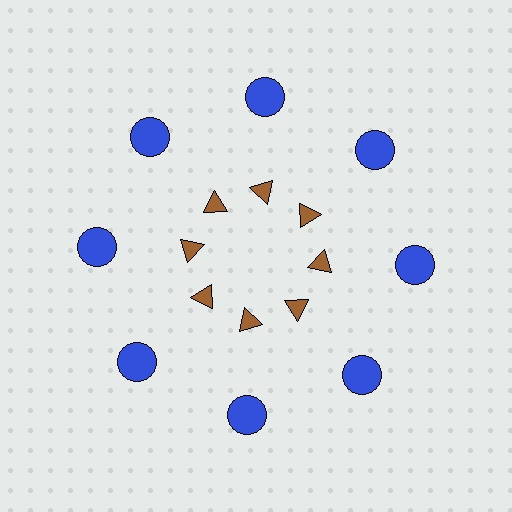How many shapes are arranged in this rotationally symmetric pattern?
There are 16 shapes, arranged in 8 groups of 2.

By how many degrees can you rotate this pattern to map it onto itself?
The pattern maps onto itself every 45 degrees of rotation.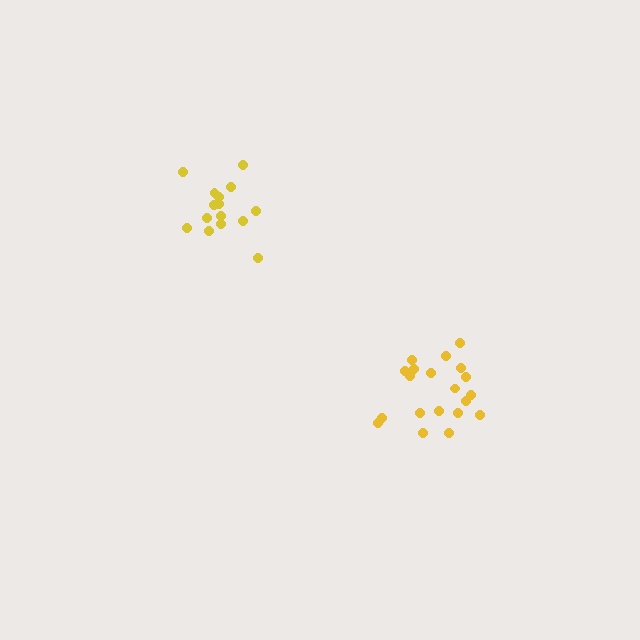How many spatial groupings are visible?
There are 2 spatial groupings.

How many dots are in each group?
Group 1: 15 dots, Group 2: 21 dots (36 total).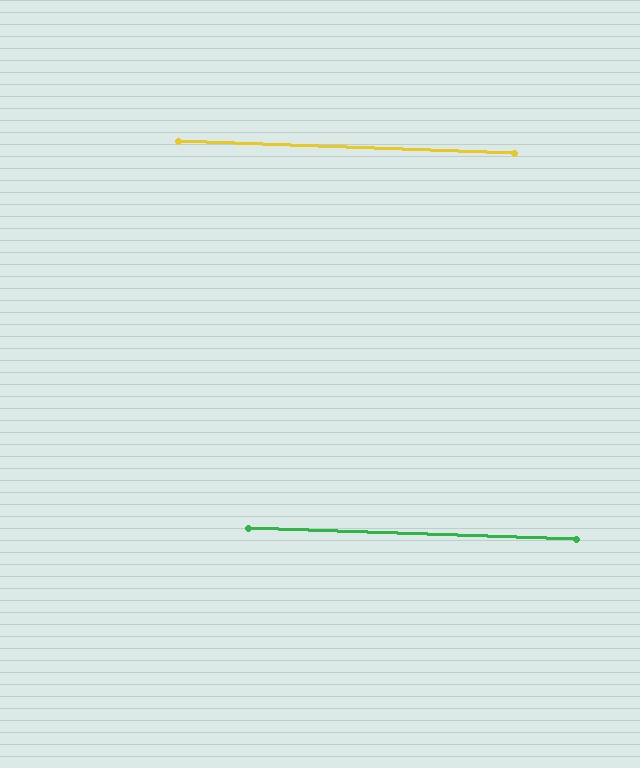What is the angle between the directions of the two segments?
Approximately 0 degrees.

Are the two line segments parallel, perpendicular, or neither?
Parallel — their directions differ by only 0.1°.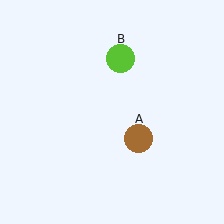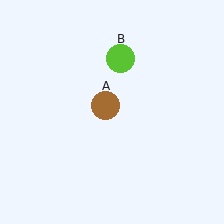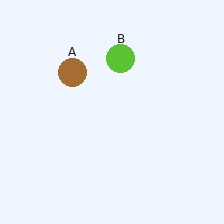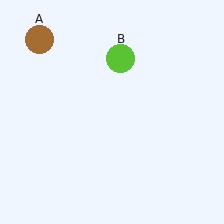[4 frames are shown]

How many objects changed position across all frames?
1 object changed position: brown circle (object A).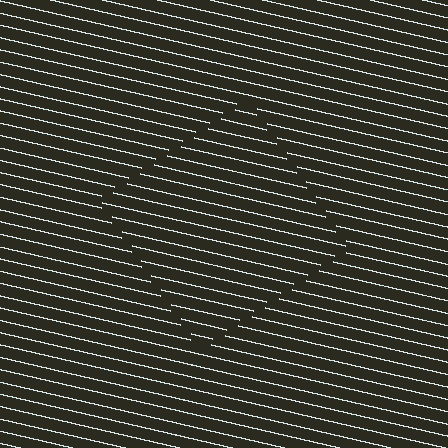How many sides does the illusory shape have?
4 sides — the line-ends trace a square.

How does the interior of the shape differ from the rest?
The interior of the shape contains the same grating, shifted by half a period — the contour is defined by the phase discontinuity where line-ends from the inner and outer gratings abut.